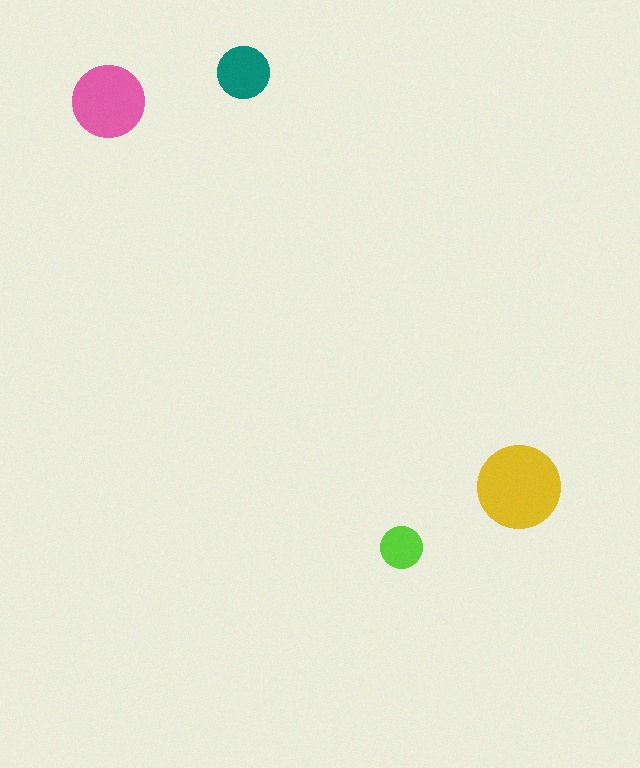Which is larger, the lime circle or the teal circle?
The teal one.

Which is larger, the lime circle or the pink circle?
The pink one.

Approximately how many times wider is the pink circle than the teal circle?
About 1.5 times wider.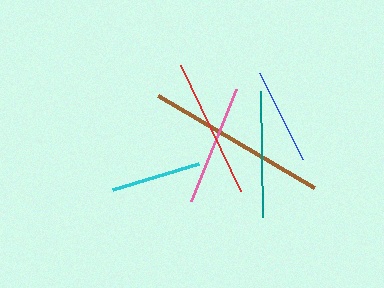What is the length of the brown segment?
The brown segment is approximately 180 pixels long.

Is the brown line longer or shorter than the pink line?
The brown line is longer than the pink line.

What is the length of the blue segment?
The blue segment is approximately 96 pixels long.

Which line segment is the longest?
The brown line is the longest at approximately 180 pixels.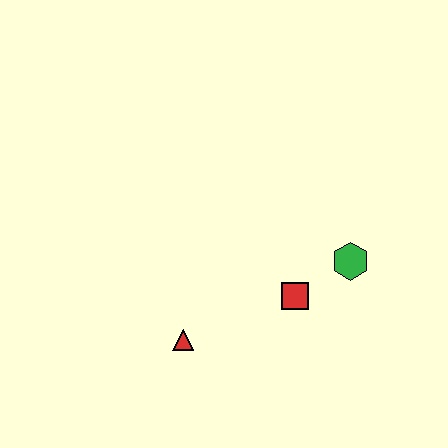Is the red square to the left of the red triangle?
No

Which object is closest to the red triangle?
The red square is closest to the red triangle.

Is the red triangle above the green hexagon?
No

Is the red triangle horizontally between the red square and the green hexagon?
No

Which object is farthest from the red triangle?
The green hexagon is farthest from the red triangle.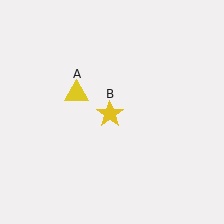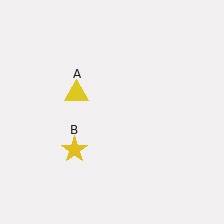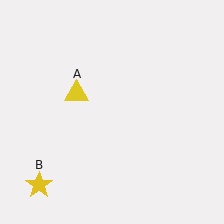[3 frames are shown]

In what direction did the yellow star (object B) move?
The yellow star (object B) moved down and to the left.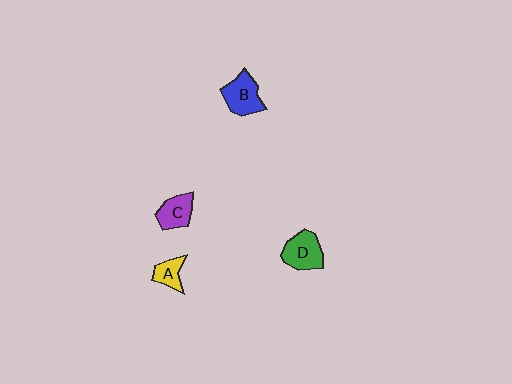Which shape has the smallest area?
Shape A (yellow).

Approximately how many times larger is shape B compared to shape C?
Approximately 1.3 times.